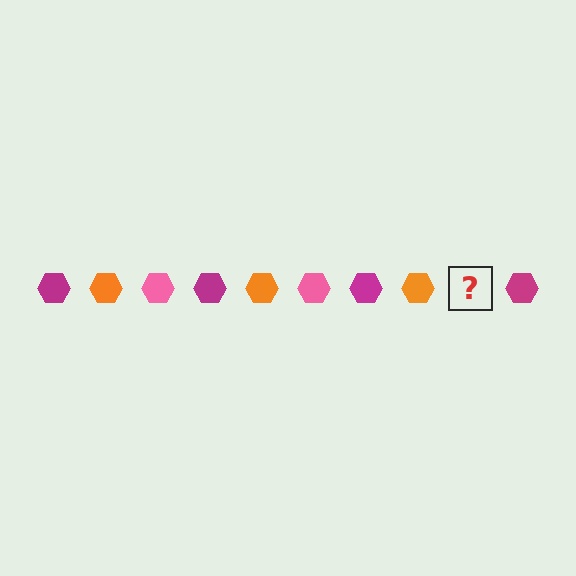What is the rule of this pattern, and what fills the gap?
The rule is that the pattern cycles through magenta, orange, pink hexagons. The gap should be filled with a pink hexagon.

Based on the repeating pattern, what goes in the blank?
The blank should be a pink hexagon.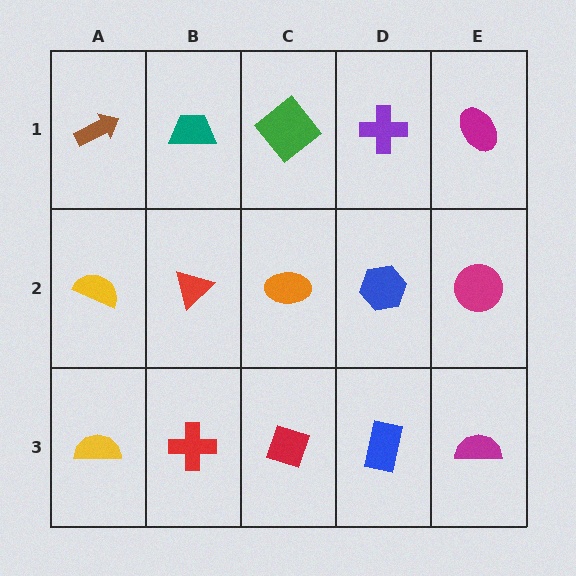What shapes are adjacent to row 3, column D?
A blue hexagon (row 2, column D), a red diamond (row 3, column C), a magenta semicircle (row 3, column E).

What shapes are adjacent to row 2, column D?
A purple cross (row 1, column D), a blue rectangle (row 3, column D), an orange ellipse (row 2, column C), a magenta circle (row 2, column E).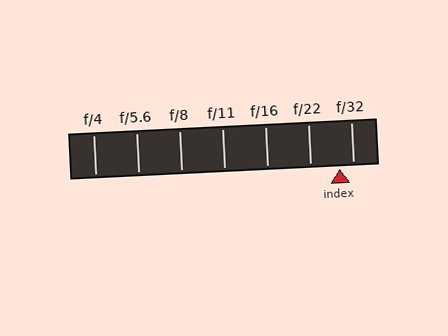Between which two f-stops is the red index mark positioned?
The index mark is between f/22 and f/32.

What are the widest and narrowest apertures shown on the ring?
The widest aperture shown is f/4 and the narrowest is f/32.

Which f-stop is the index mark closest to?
The index mark is closest to f/32.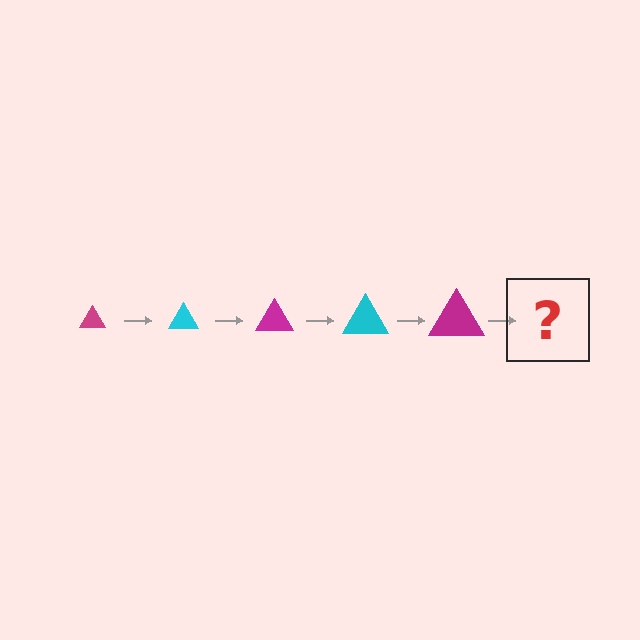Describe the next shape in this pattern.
It should be a cyan triangle, larger than the previous one.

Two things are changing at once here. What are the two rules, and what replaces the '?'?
The two rules are that the triangle grows larger each step and the color cycles through magenta and cyan. The '?' should be a cyan triangle, larger than the previous one.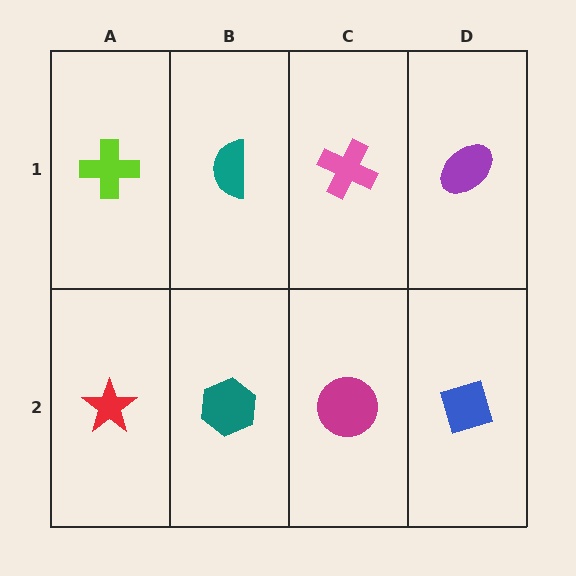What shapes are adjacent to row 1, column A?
A red star (row 2, column A), a teal semicircle (row 1, column B).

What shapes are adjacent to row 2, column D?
A purple ellipse (row 1, column D), a magenta circle (row 2, column C).